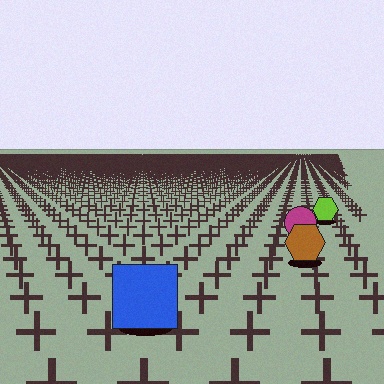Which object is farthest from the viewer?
The lime hexagon is farthest from the viewer. It appears smaller and the ground texture around it is denser.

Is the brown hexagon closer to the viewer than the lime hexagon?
Yes. The brown hexagon is closer — you can tell from the texture gradient: the ground texture is coarser near it.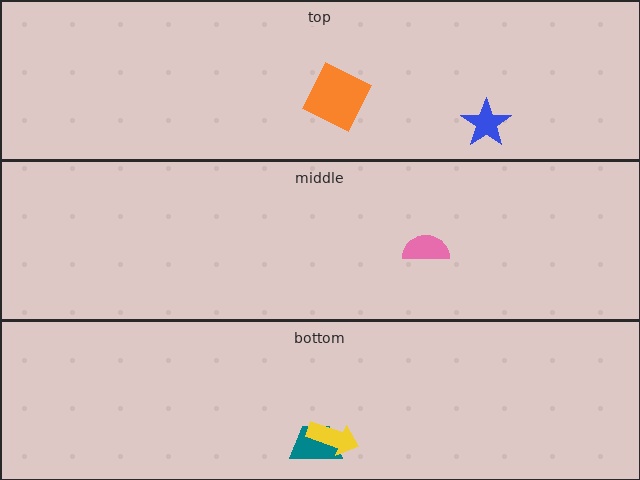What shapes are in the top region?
The blue star, the orange square.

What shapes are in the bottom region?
The teal trapezoid, the yellow arrow.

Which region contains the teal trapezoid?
The bottom region.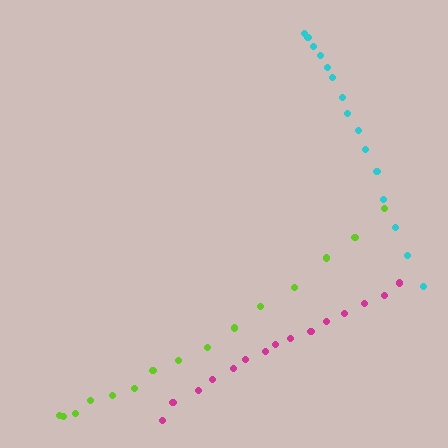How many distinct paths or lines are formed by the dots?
There are 3 distinct paths.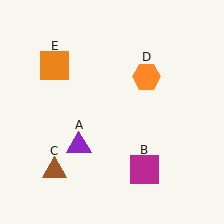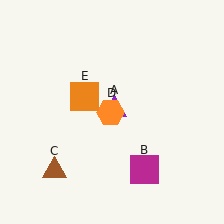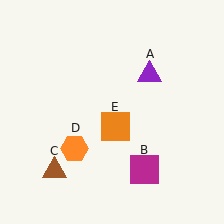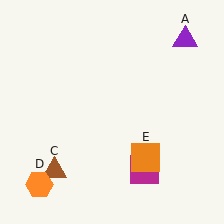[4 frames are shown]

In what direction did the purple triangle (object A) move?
The purple triangle (object A) moved up and to the right.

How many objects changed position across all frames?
3 objects changed position: purple triangle (object A), orange hexagon (object D), orange square (object E).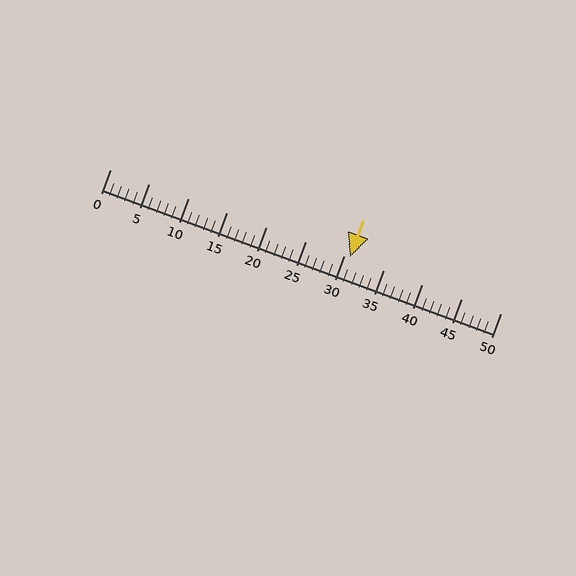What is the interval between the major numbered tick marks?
The major tick marks are spaced 5 units apart.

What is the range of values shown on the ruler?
The ruler shows values from 0 to 50.